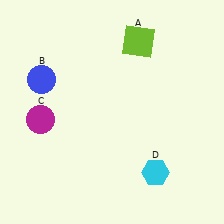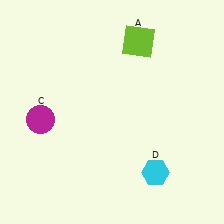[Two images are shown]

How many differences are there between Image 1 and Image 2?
There is 1 difference between the two images.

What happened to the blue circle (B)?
The blue circle (B) was removed in Image 2. It was in the top-left area of Image 1.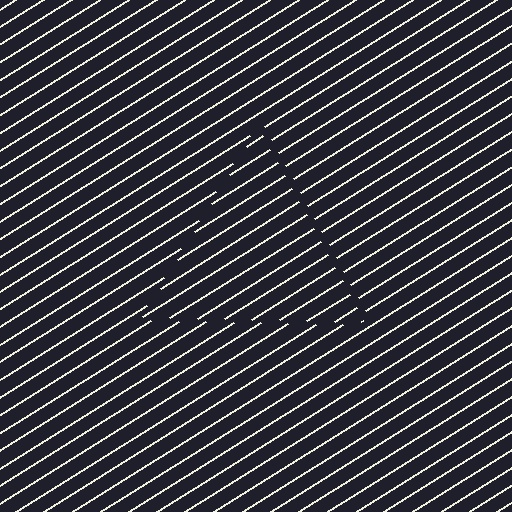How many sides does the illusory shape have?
3 sides — the line-ends trace a triangle.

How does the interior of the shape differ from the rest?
The interior of the shape contains the same grating, shifted by half a period — the contour is defined by the phase discontinuity where line-ends from the inner and outer gratings abut.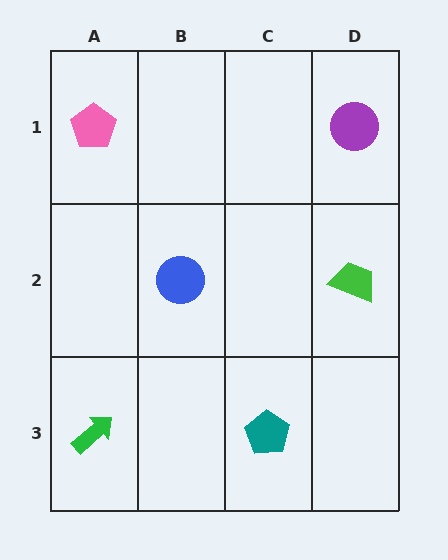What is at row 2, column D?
A green trapezoid.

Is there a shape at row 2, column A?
No, that cell is empty.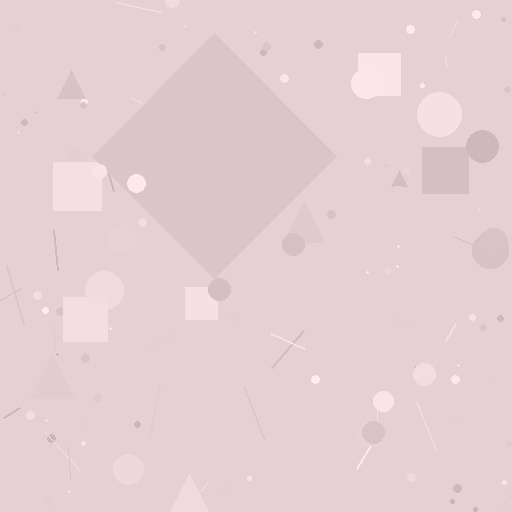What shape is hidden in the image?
A diamond is hidden in the image.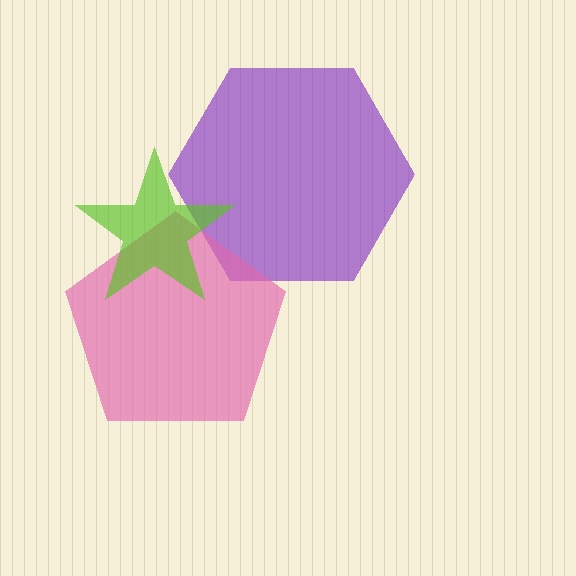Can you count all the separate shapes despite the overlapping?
Yes, there are 3 separate shapes.